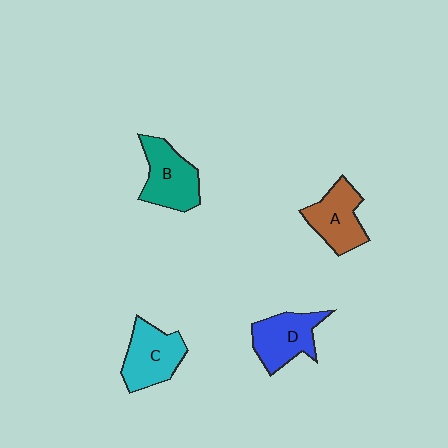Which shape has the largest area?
Shape B (teal).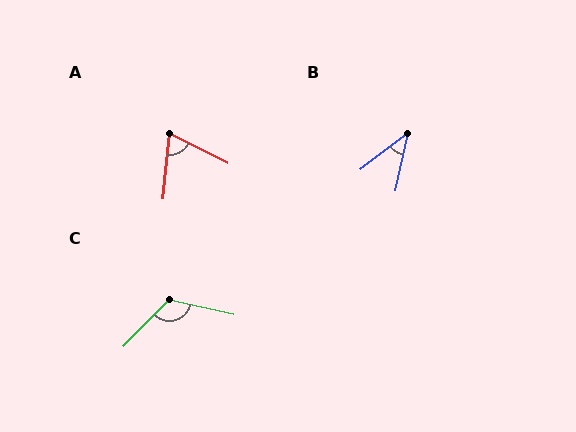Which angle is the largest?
C, at approximately 122 degrees.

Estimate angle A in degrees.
Approximately 69 degrees.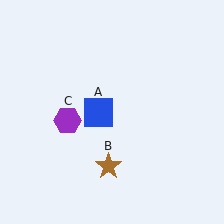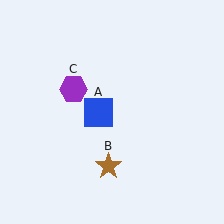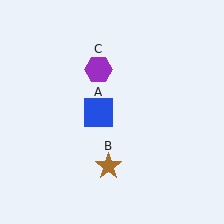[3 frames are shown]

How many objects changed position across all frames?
1 object changed position: purple hexagon (object C).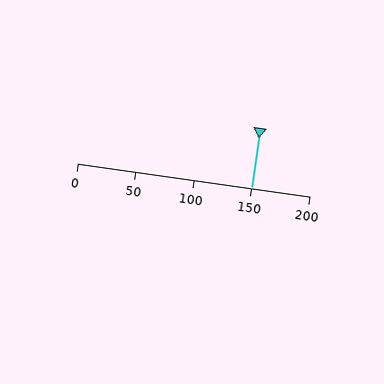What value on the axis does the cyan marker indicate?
The marker indicates approximately 150.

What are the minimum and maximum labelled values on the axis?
The axis runs from 0 to 200.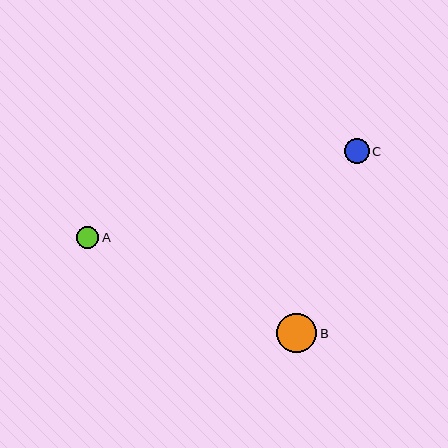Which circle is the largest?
Circle B is the largest with a size of approximately 40 pixels.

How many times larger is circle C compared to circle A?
Circle C is approximately 1.1 times the size of circle A.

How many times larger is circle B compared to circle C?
Circle B is approximately 1.6 times the size of circle C.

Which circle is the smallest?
Circle A is the smallest with a size of approximately 22 pixels.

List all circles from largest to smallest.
From largest to smallest: B, C, A.